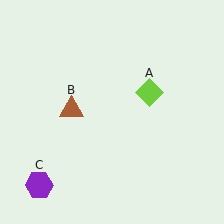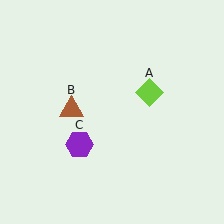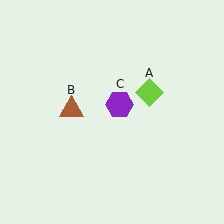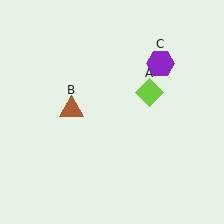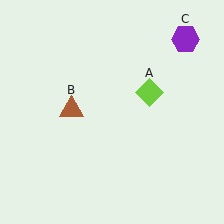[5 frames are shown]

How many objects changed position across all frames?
1 object changed position: purple hexagon (object C).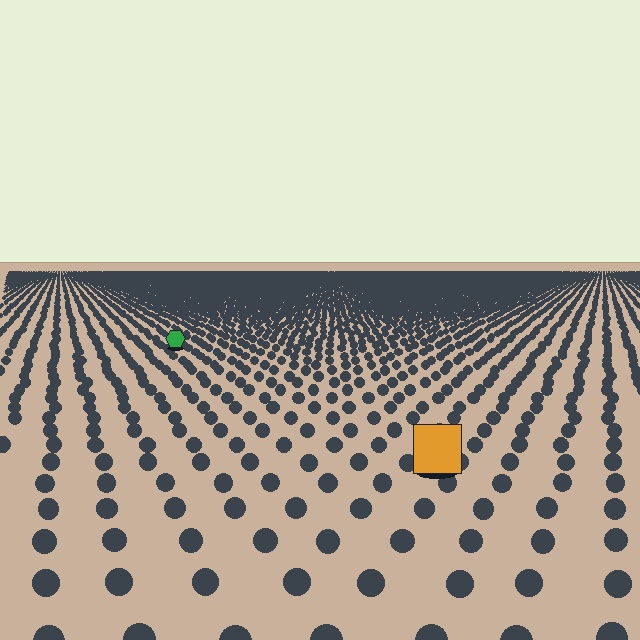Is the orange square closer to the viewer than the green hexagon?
Yes. The orange square is closer — you can tell from the texture gradient: the ground texture is coarser near it.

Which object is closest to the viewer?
The orange square is closest. The texture marks near it are larger and more spread out.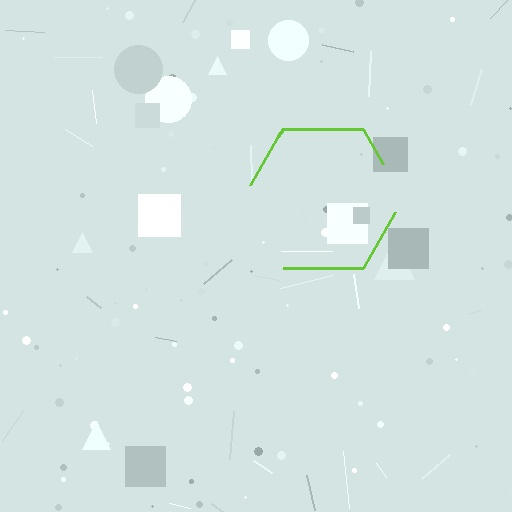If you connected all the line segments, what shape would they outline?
They would outline a hexagon.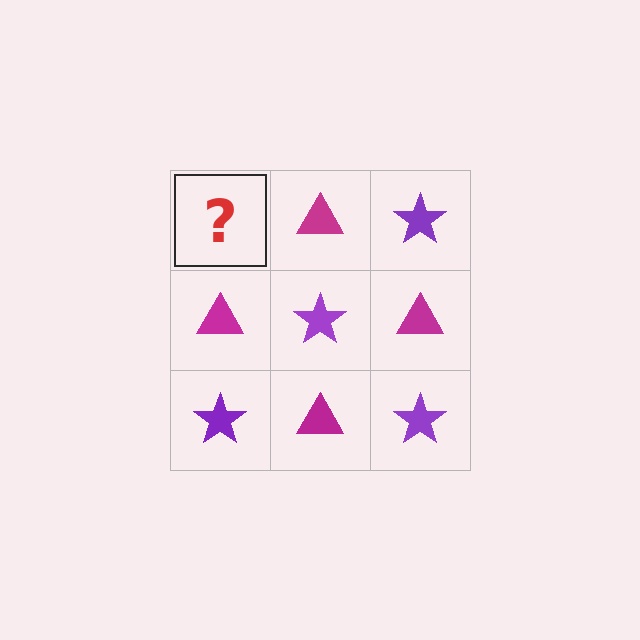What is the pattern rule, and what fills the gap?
The rule is that it alternates purple star and magenta triangle in a checkerboard pattern. The gap should be filled with a purple star.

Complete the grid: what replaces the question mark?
The question mark should be replaced with a purple star.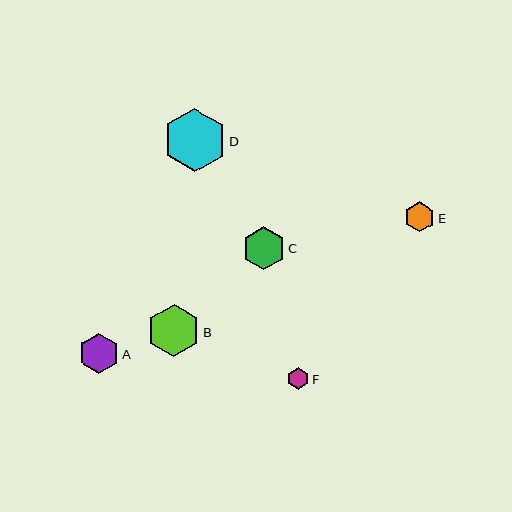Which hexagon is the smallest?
Hexagon F is the smallest with a size of approximately 22 pixels.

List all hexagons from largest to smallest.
From largest to smallest: D, B, C, A, E, F.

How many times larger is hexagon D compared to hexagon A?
Hexagon D is approximately 1.6 times the size of hexagon A.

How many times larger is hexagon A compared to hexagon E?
Hexagon A is approximately 1.4 times the size of hexagon E.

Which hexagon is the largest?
Hexagon D is the largest with a size of approximately 63 pixels.